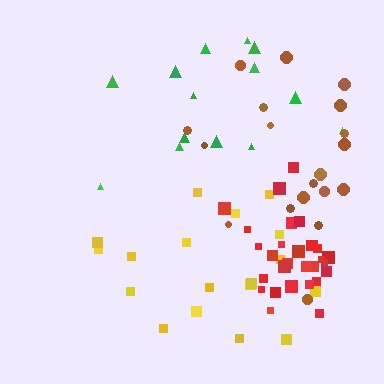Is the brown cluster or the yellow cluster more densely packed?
Brown.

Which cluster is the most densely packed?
Red.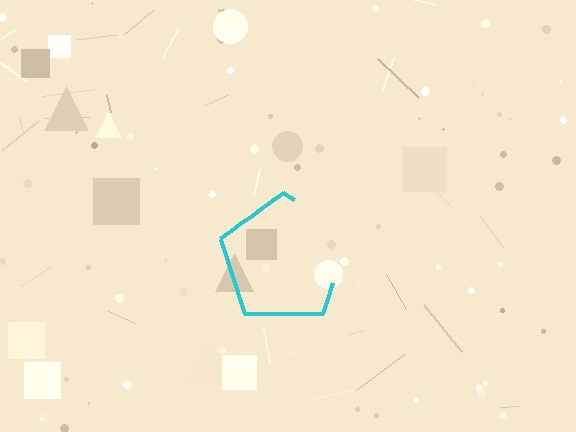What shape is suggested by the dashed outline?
The dashed outline suggests a pentagon.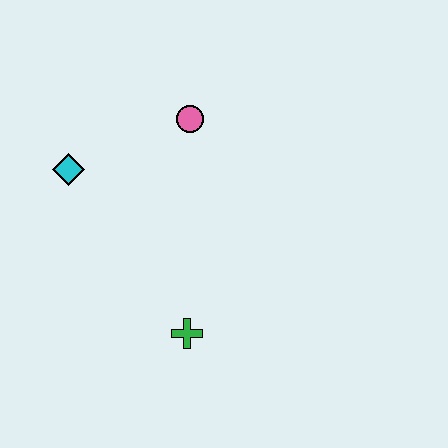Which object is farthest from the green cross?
The pink circle is farthest from the green cross.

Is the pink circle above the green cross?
Yes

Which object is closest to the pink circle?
The cyan diamond is closest to the pink circle.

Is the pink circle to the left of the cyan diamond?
No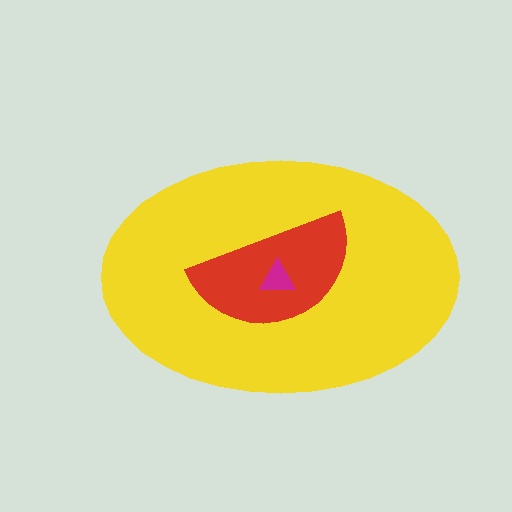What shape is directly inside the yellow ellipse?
The red semicircle.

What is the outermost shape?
The yellow ellipse.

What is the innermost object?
The magenta triangle.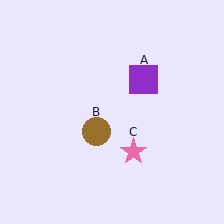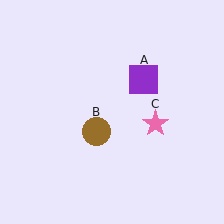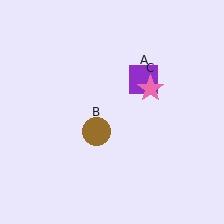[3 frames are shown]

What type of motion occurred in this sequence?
The pink star (object C) rotated counterclockwise around the center of the scene.